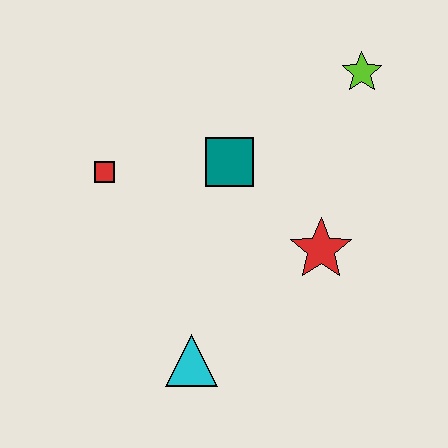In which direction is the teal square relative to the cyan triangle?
The teal square is above the cyan triangle.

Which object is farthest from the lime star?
The cyan triangle is farthest from the lime star.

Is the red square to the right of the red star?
No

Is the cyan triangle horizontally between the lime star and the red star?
No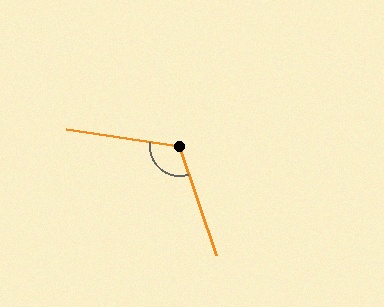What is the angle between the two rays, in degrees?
Approximately 117 degrees.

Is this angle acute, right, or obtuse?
It is obtuse.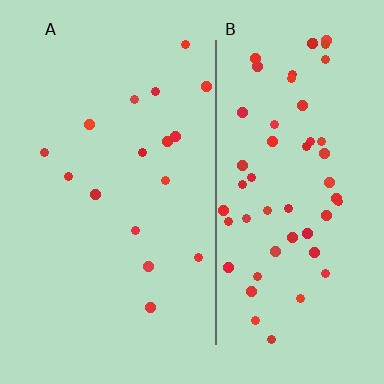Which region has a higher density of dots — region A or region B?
B (the right).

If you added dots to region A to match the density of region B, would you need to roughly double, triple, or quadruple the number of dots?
Approximately triple.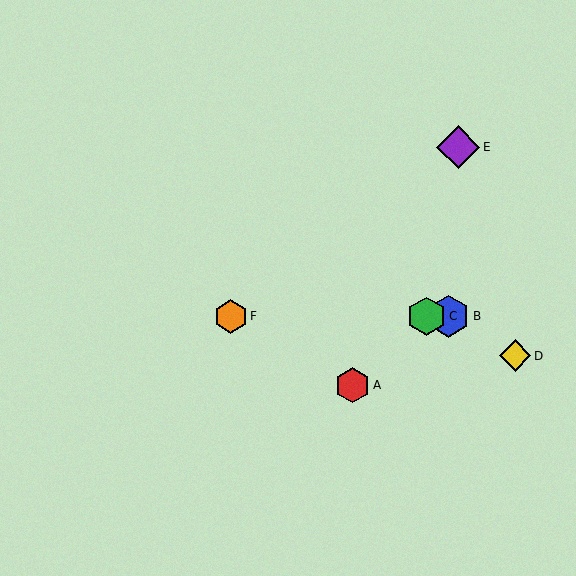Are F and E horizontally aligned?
No, F is at y≈316 and E is at y≈147.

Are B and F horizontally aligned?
Yes, both are at y≈316.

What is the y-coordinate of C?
Object C is at y≈316.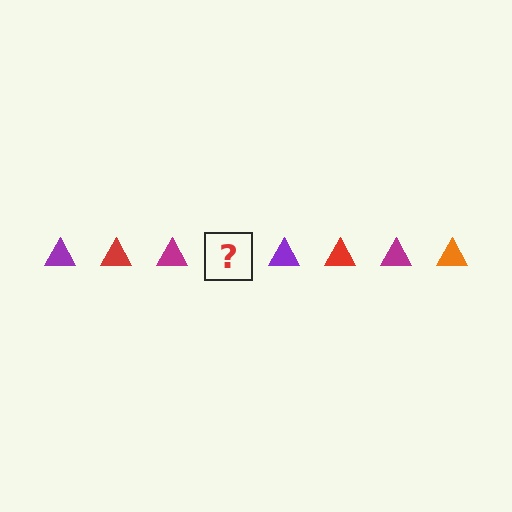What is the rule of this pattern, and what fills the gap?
The rule is that the pattern cycles through purple, red, magenta, orange triangles. The gap should be filled with an orange triangle.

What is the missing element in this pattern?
The missing element is an orange triangle.